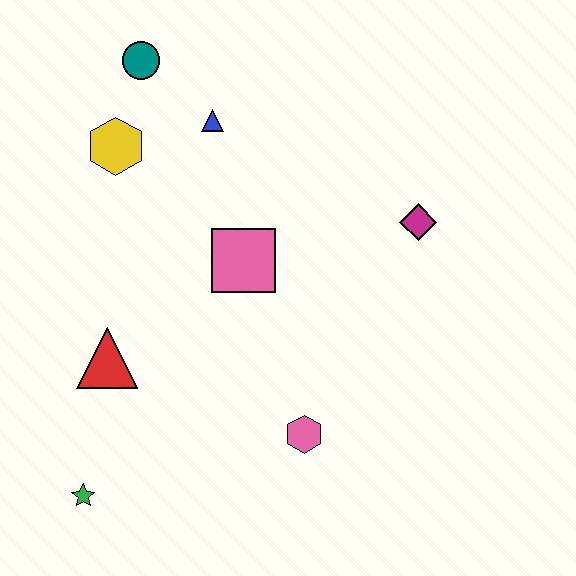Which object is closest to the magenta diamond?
The pink square is closest to the magenta diamond.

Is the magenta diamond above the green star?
Yes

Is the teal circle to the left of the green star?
No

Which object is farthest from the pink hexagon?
The teal circle is farthest from the pink hexagon.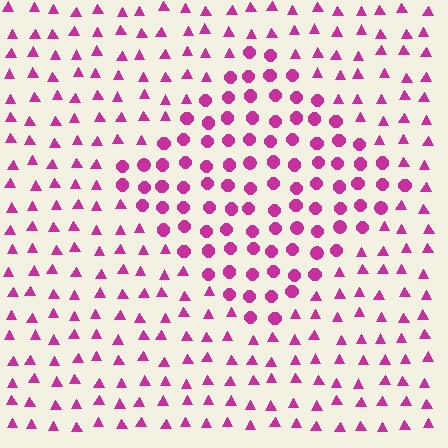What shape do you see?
I see a diamond.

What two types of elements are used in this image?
The image uses circles inside the diamond region and triangles outside it.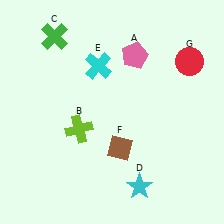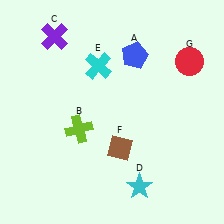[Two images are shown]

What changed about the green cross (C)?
In Image 1, C is green. In Image 2, it changed to purple.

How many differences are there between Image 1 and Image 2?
There are 2 differences between the two images.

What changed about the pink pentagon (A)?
In Image 1, A is pink. In Image 2, it changed to blue.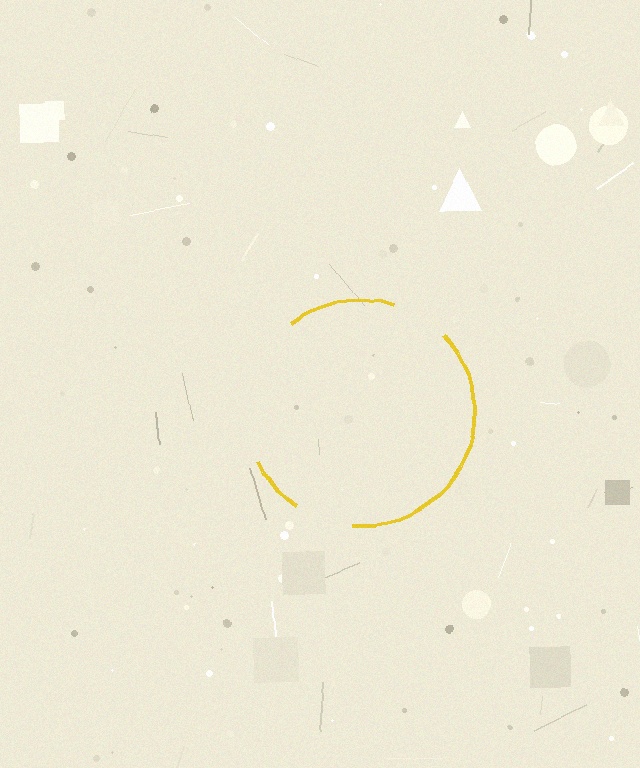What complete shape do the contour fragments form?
The contour fragments form a circle.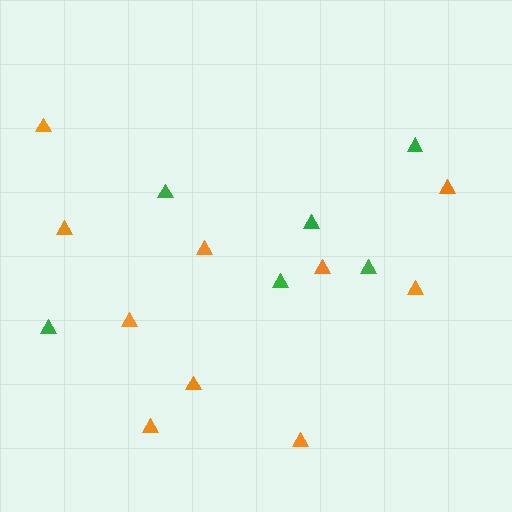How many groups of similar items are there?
There are 2 groups: one group of orange triangles (10) and one group of green triangles (6).